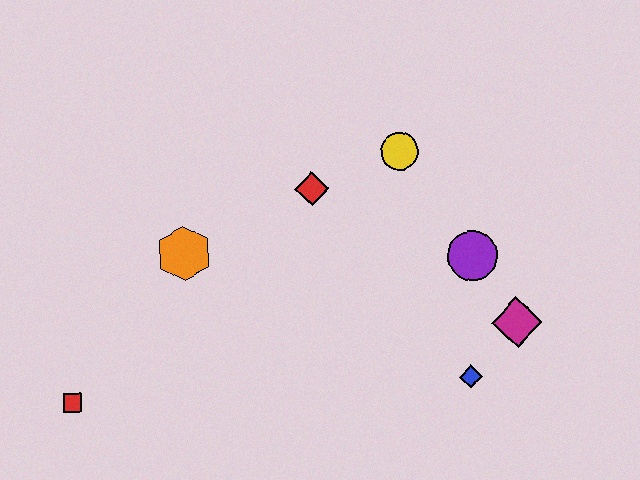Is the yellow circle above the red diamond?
Yes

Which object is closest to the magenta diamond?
The blue diamond is closest to the magenta diamond.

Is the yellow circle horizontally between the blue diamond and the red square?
Yes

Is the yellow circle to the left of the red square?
No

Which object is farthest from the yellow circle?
The red square is farthest from the yellow circle.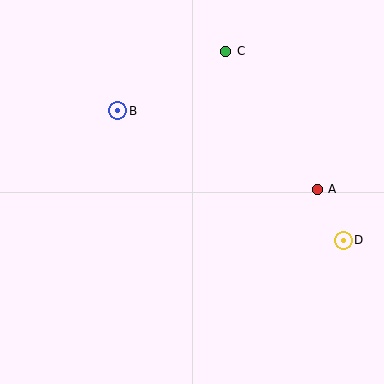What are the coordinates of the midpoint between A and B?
The midpoint between A and B is at (217, 150).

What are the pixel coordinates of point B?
Point B is at (118, 111).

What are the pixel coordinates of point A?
Point A is at (317, 189).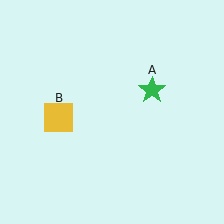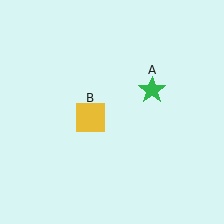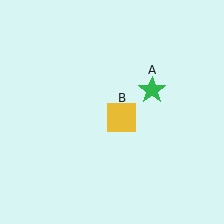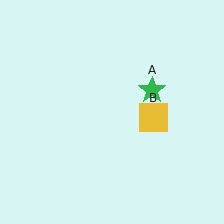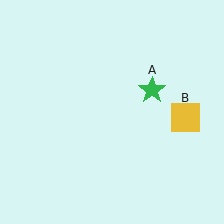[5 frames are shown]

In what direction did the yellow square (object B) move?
The yellow square (object B) moved right.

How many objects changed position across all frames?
1 object changed position: yellow square (object B).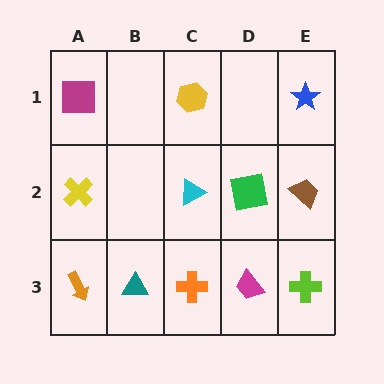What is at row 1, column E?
A blue star.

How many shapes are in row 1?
3 shapes.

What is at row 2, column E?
A brown trapezoid.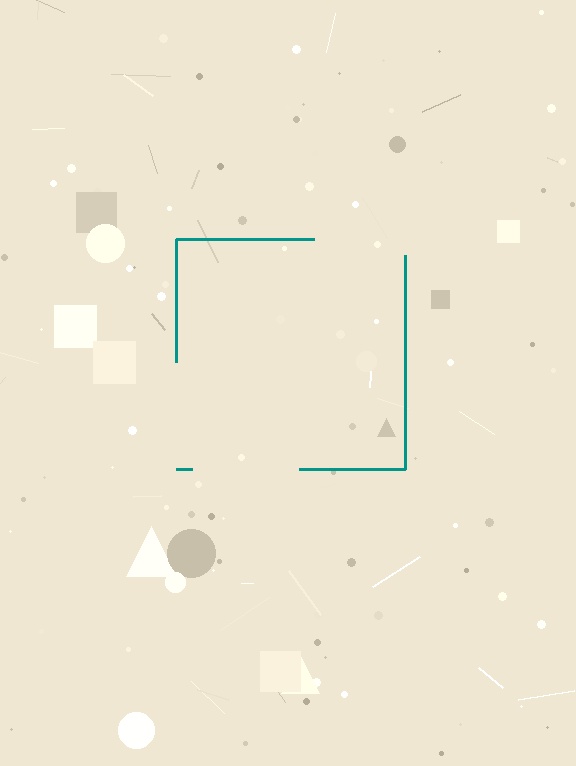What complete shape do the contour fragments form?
The contour fragments form a square.